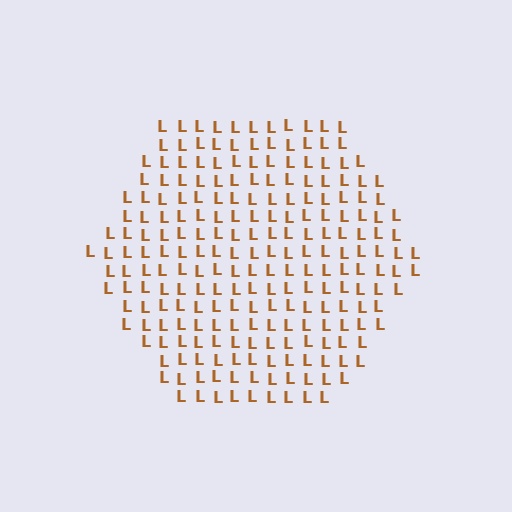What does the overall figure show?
The overall figure shows a hexagon.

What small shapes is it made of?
It is made of small letter L's.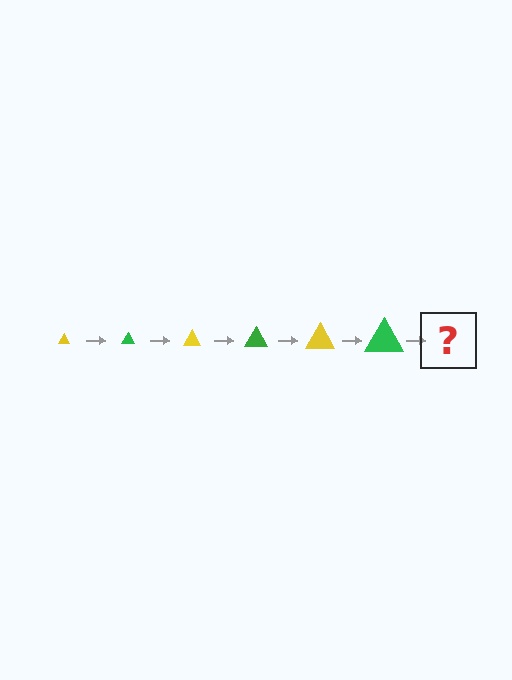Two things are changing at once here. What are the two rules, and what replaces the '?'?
The two rules are that the triangle grows larger each step and the color cycles through yellow and green. The '?' should be a yellow triangle, larger than the previous one.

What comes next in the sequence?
The next element should be a yellow triangle, larger than the previous one.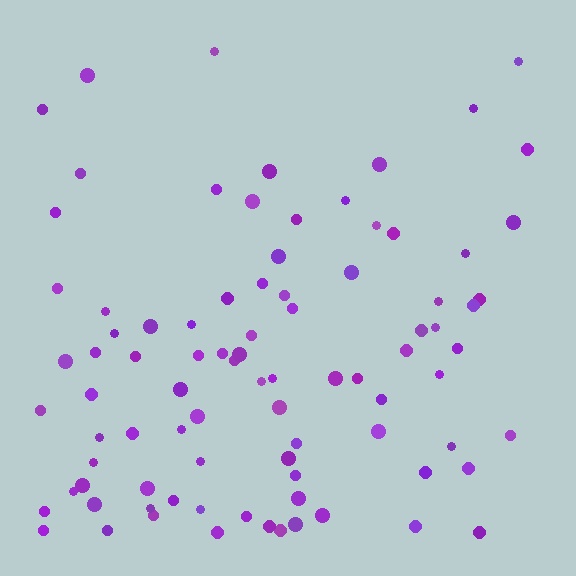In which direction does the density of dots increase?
From top to bottom, with the bottom side densest.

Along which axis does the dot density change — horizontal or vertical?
Vertical.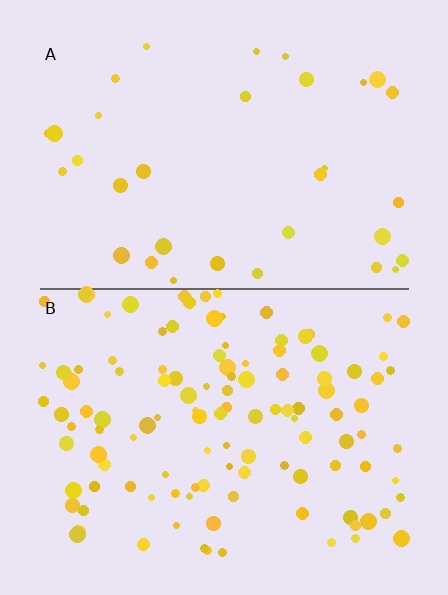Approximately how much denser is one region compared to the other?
Approximately 3.5× — region B over region A.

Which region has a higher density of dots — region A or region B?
B (the bottom).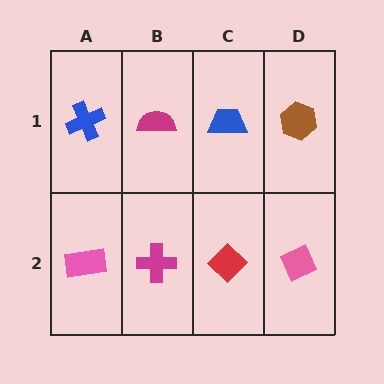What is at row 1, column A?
A blue cross.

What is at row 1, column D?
A brown hexagon.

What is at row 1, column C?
A blue trapezoid.